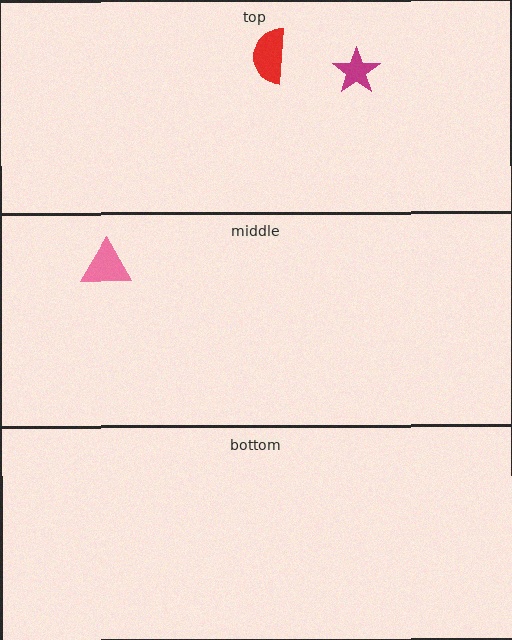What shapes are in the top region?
The red semicircle, the magenta star.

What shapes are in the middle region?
The pink triangle.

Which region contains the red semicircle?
The top region.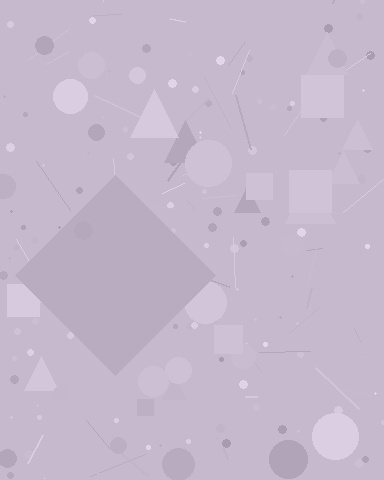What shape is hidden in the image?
A diamond is hidden in the image.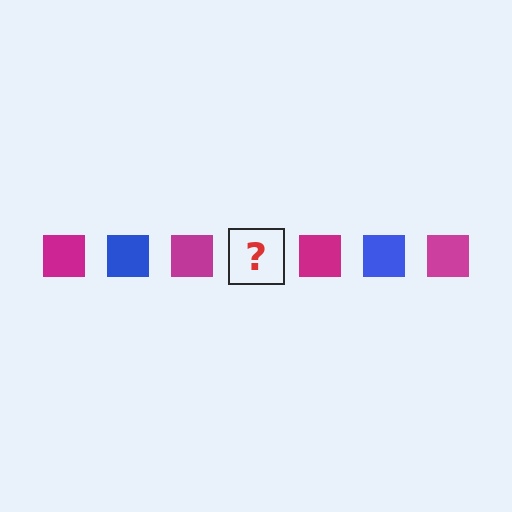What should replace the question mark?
The question mark should be replaced with a blue square.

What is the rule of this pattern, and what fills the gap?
The rule is that the pattern cycles through magenta, blue squares. The gap should be filled with a blue square.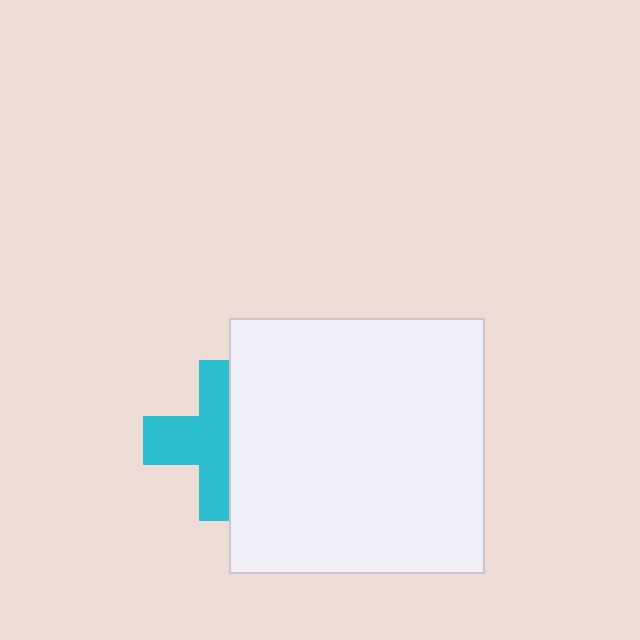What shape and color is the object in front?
The object in front is a white square.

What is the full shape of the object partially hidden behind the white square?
The partially hidden object is a cyan cross.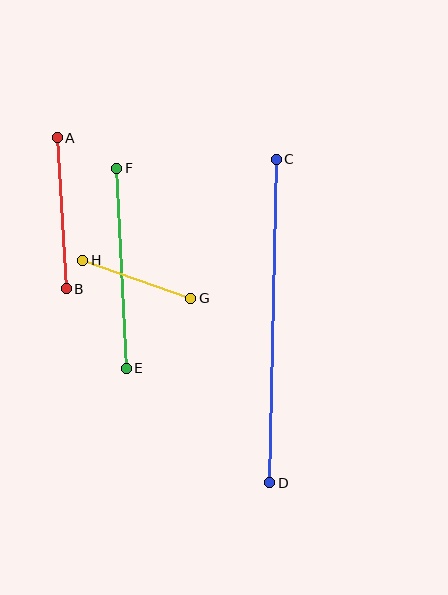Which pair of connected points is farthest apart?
Points C and D are farthest apart.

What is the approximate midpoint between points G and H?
The midpoint is at approximately (137, 279) pixels.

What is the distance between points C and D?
The distance is approximately 324 pixels.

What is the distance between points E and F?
The distance is approximately 200 pixels.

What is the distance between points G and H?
The distance is approximately 114 pixels.